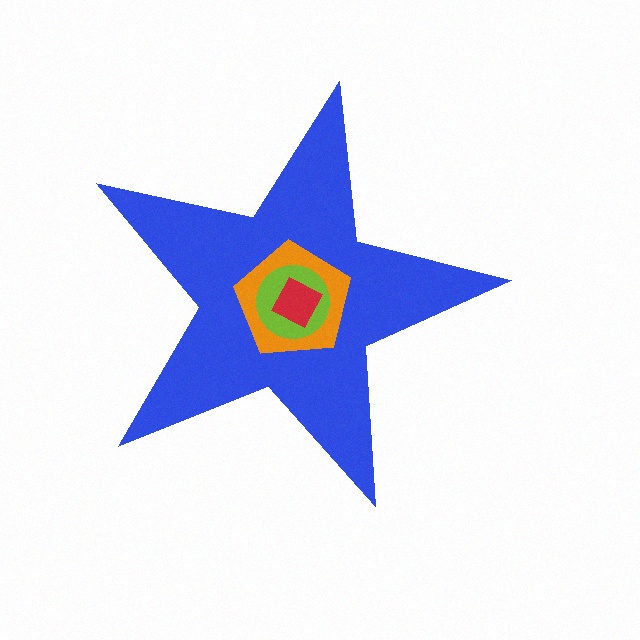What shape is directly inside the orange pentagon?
The lime circle.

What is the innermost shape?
The red square.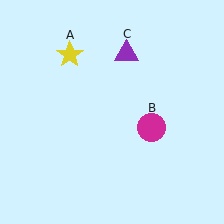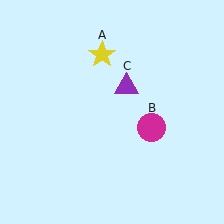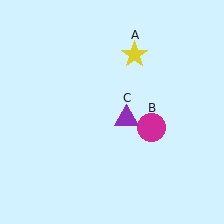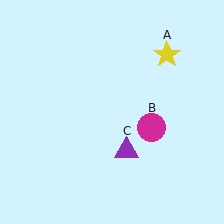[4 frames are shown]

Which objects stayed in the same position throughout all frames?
Magenta circle (object B) remained stationary.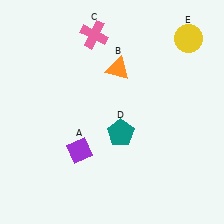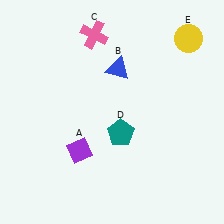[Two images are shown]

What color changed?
The triangle (B) changed from orange in Image 1 to blue in Image 2.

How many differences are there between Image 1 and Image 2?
There is 1 difference between the two images.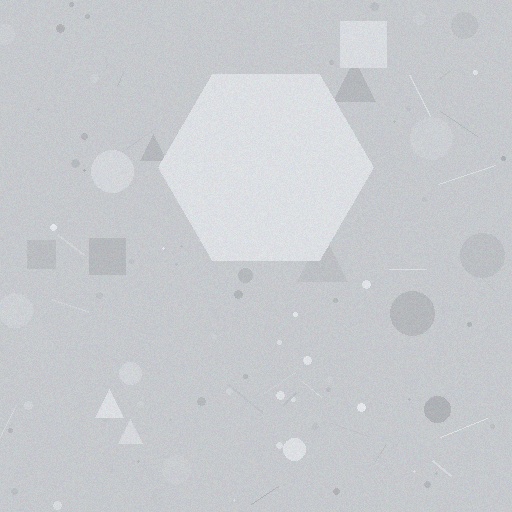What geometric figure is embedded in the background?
A hexagon is embedded in the background.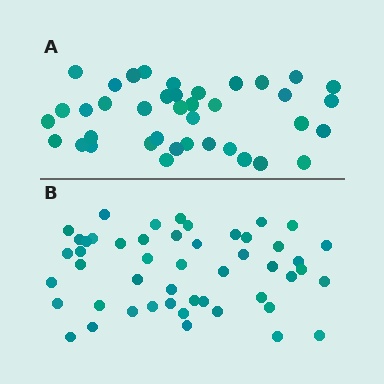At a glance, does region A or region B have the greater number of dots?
Region B (the bottom region) has more dots.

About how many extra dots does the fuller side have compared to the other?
Region B has roughly 10 or so more dots than region A.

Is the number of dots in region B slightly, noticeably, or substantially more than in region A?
Region B has noticeably more, but not dramatically so. The ratio is roughly 1.3 to 1.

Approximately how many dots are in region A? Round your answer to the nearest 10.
About 40 dots. (The exact count is 39, which rounds to 40.)